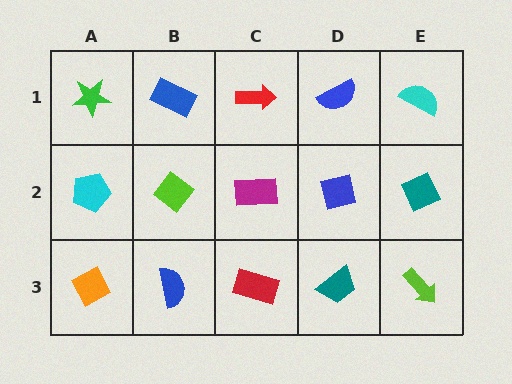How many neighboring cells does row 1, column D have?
3.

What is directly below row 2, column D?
A teal trapezoid.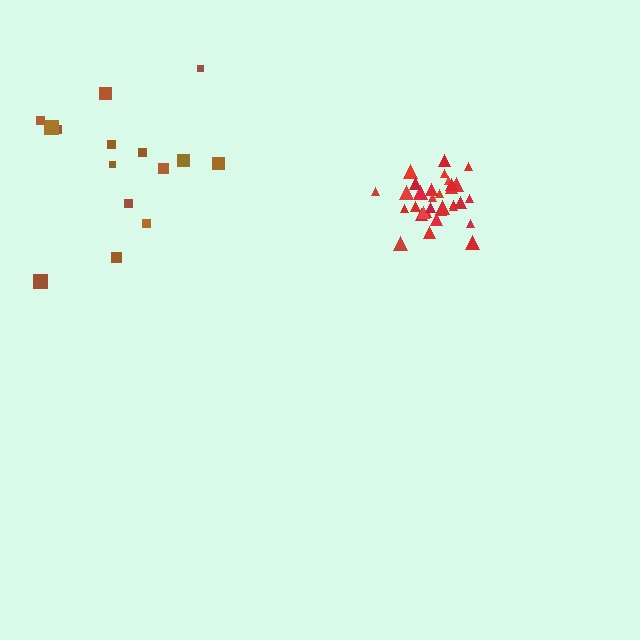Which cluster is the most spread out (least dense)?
Brown.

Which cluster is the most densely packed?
Red.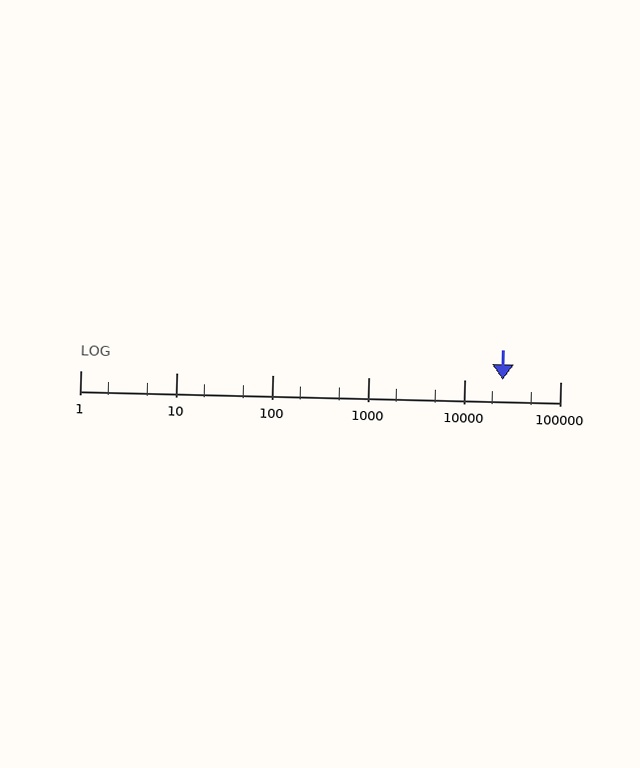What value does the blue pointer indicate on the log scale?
The pointer indicates approximately 25000.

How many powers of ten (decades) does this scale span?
The scale spans 5 decades, from 1 to 100000.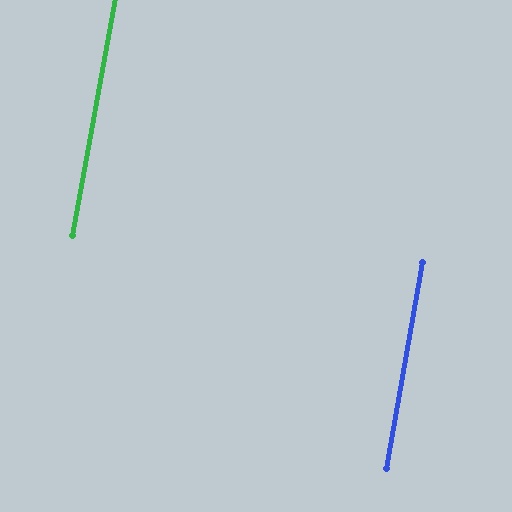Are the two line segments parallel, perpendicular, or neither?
Parallel — their directions differ by only 0.2°.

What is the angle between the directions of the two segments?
Approximately 0 degrees.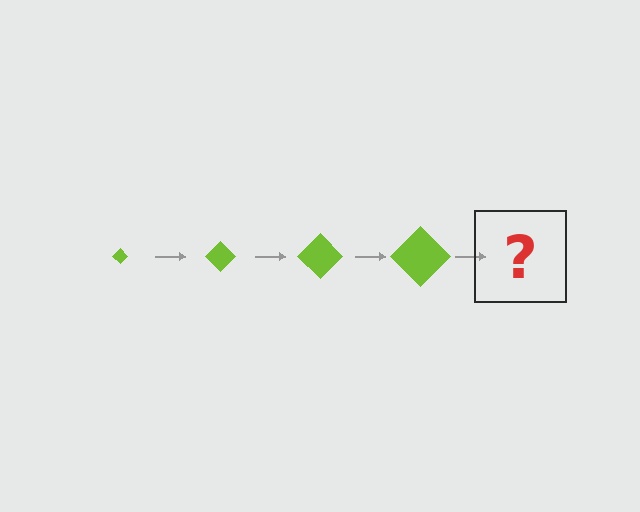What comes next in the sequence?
The next element should be a lime diamond, larger than the previous one.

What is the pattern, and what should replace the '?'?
The pattern is that the diamond gets progressively larger each step. The '?' should be a lime diamond, larger than the previous one.